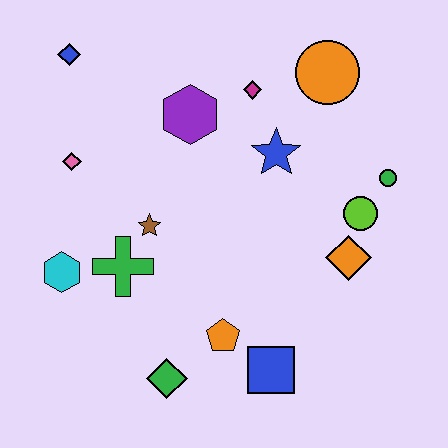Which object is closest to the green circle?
The lime circle is closest to the green circle.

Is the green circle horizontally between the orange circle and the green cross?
No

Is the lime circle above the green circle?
No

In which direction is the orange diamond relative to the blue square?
The orange diamond is above the blue square.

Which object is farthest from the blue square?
The blue diamond is farthest from the blue square.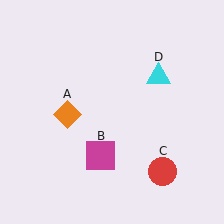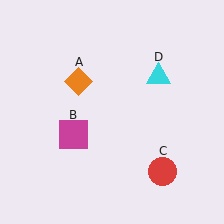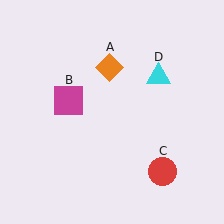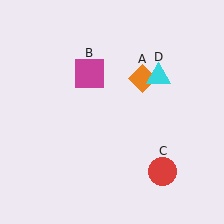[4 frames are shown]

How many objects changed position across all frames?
2 objects changed position: orange diamond (object A), magenta square (object B).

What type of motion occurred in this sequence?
The orange diamond (object A), magenta square (object B) rotated clockwise around the center of the scene.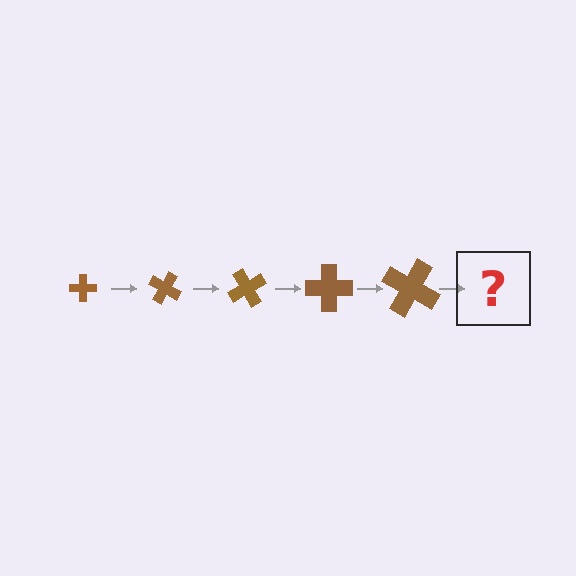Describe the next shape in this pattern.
It should be a cross, larger than the previous one and rotated 150 degrees from the start.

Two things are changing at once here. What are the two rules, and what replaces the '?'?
The two rules are that the cross grows larger each step and it rotates 30 degrees each step. The '?' should be a cross, larger than the previous one and rotated 150 degrees from the start.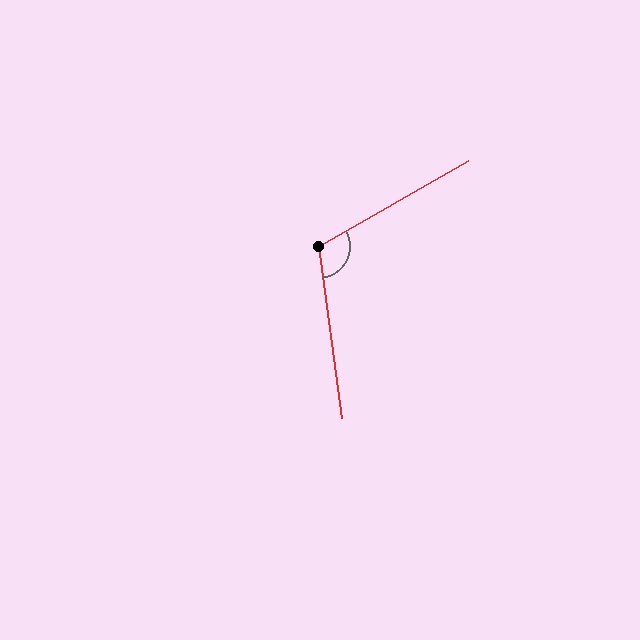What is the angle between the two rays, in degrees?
Approximately 112 degrees.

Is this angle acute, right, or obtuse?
It is obtuse.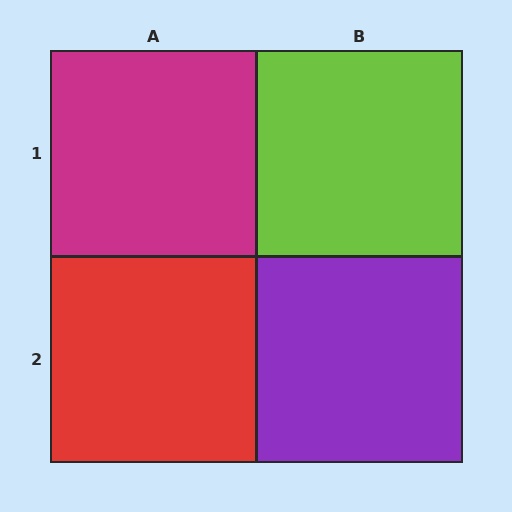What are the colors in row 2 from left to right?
Red, purple.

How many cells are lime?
1 cell is lime.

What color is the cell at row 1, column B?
Lime.